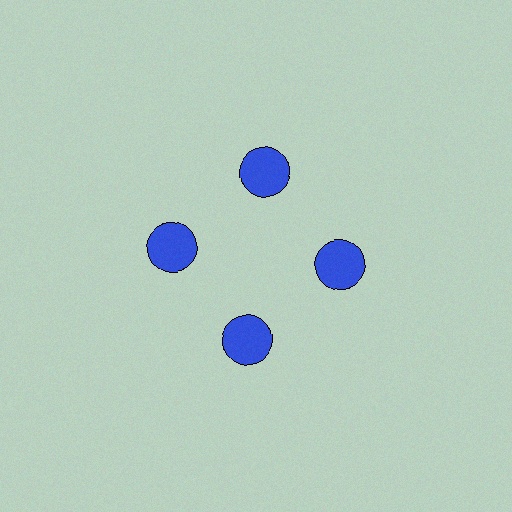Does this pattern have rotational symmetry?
Yes, this pattern has 4-fold rotational symmetry. It looks the same after rotating 90 degrees around the center.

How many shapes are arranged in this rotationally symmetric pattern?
There are 4 shapes, arranged in 4 groups of 1.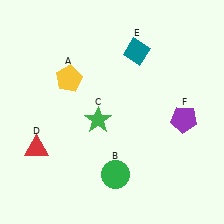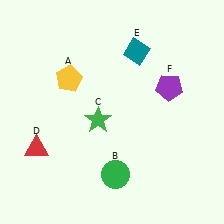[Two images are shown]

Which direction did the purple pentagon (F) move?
The purple pentagon (F) moved up.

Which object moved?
The purple pentagon (F) moved up.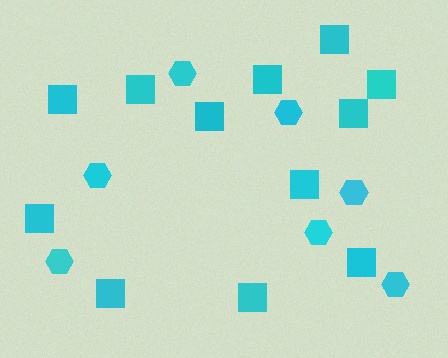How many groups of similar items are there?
There are 2 groups: one group of squares (12) and one group of hexagons (7).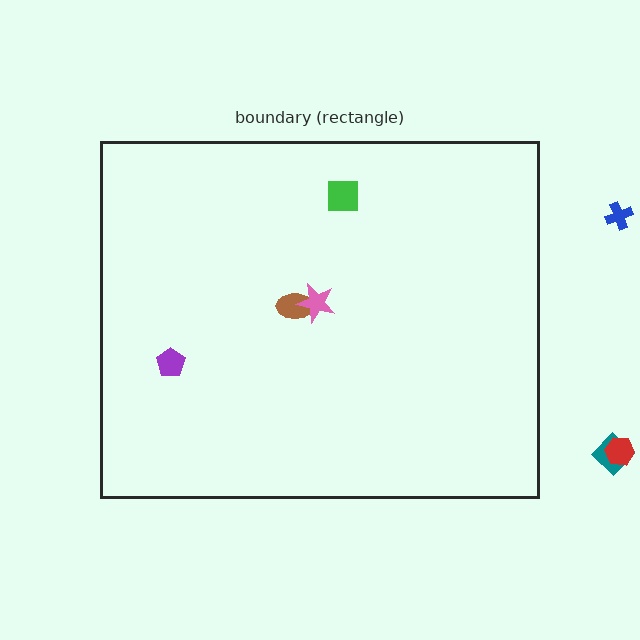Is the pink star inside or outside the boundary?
Inside.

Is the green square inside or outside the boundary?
Inside.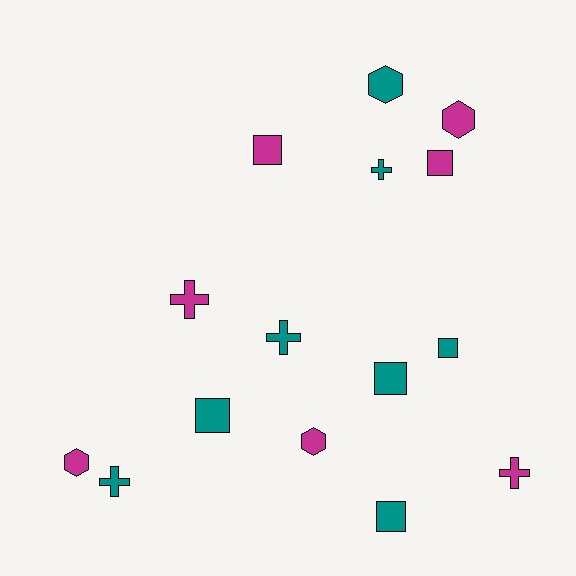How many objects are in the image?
There are 15 objects.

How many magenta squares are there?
There are 2 magenta squares.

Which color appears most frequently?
Teal, with 8 objects.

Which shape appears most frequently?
Square, with 6 objects.